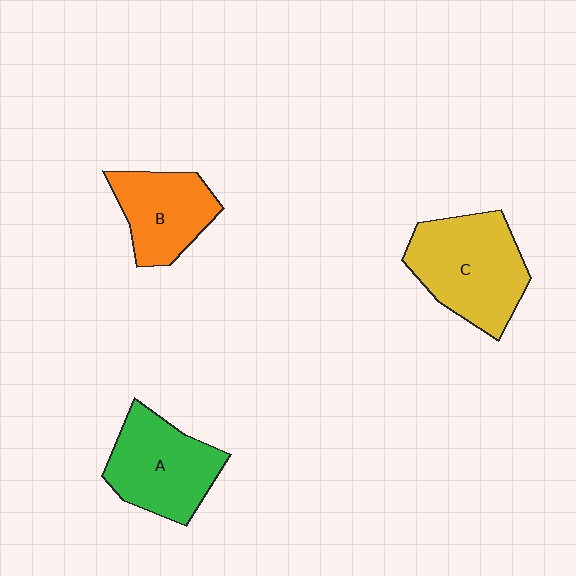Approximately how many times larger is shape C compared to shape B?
Approximately 1.4 times.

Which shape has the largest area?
Shape C (yellow).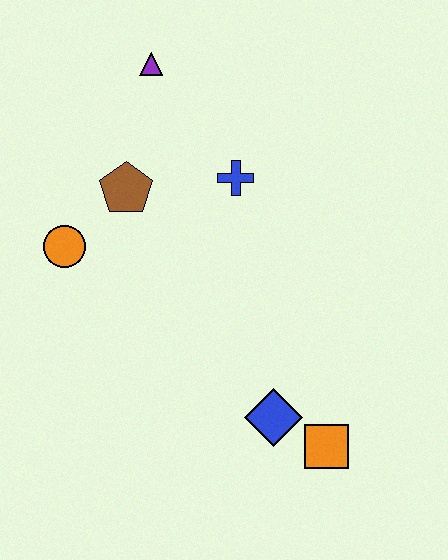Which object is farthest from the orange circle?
The orange square is farthest from the orange circle.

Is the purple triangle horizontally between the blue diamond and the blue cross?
No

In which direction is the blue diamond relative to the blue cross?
The blue diamond is below the blue cross.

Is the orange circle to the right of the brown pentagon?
No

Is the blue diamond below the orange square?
No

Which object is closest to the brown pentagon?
The orange circle is closest to the brown pentagon.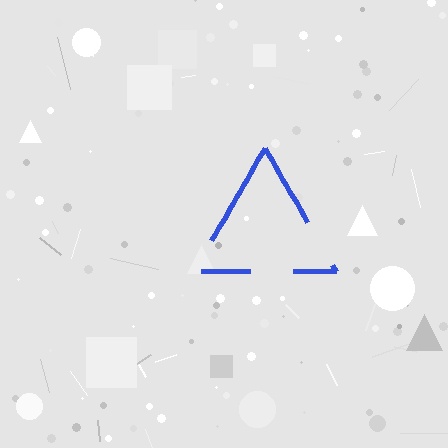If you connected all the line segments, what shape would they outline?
They would outline a triangle.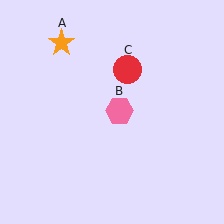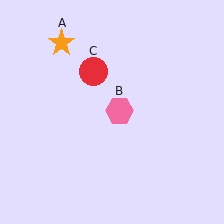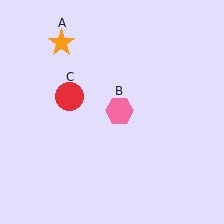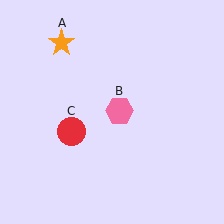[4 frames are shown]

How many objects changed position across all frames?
1 object changed position: red circle (object C).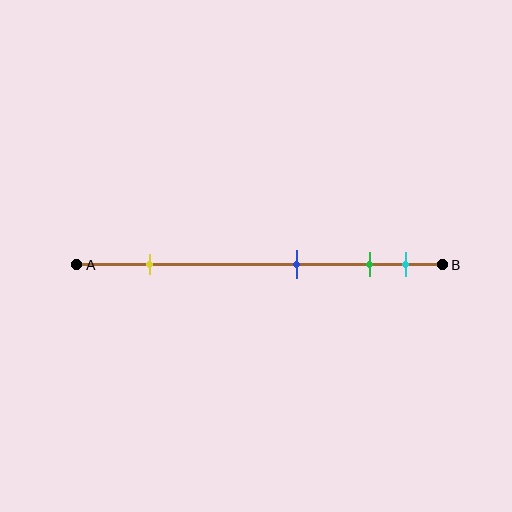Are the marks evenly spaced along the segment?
No, the marks are not evenly spaced.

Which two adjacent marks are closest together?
The green and cyan marks are the closest adjacent pair.